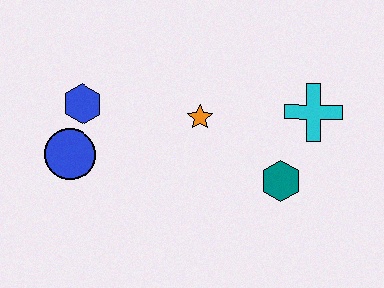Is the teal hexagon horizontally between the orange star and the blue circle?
No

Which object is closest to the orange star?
The teal hexagon is closest to the orange star.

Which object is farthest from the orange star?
The blue circle is farthest from the orange star.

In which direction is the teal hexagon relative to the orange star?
The teal hexagon is to the right of the orange star.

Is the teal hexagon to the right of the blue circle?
Yes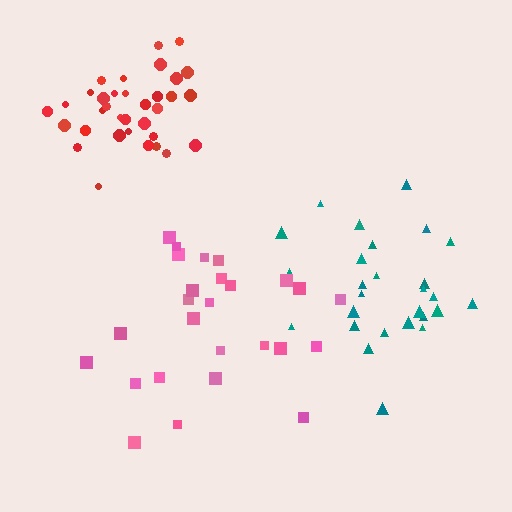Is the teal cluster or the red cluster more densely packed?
Red.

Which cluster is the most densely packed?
Red.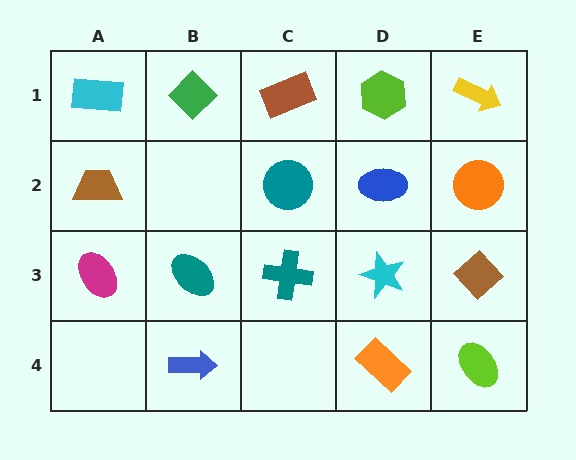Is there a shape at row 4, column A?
No, that cell is empty.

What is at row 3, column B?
A teal ellipse.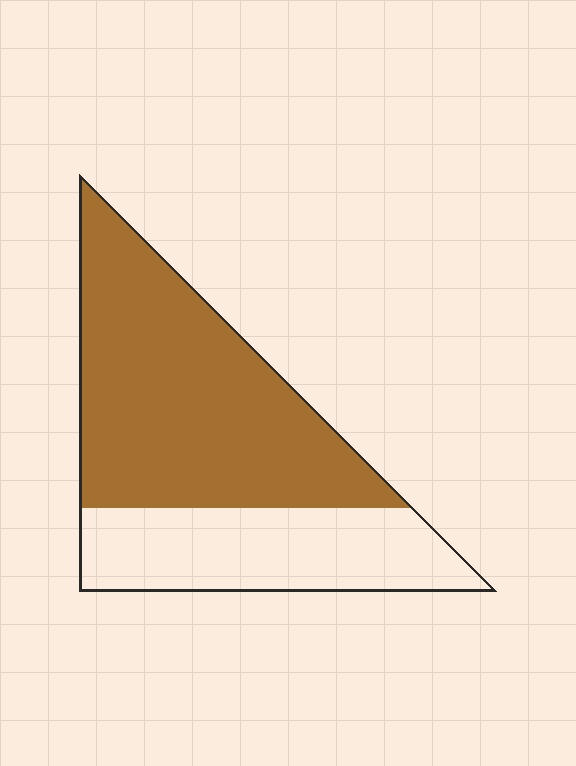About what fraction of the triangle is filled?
About five eighths (5/8).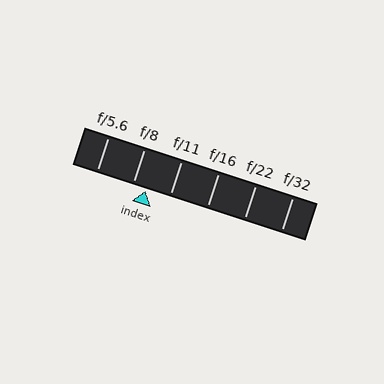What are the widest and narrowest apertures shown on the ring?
The widest aperture shown is f/5.6 and the narrowest is f/32.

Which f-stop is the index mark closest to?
The index mark is closest to f/8.